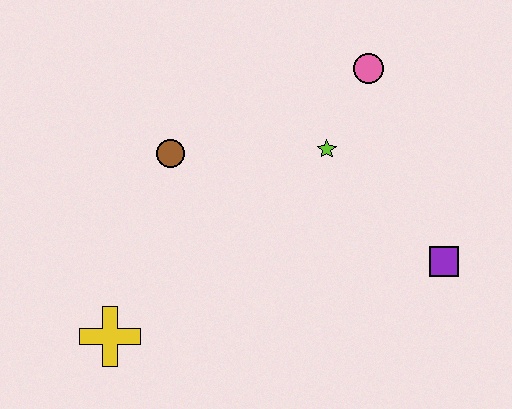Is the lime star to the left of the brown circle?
No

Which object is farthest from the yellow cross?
The pink circle is farthest from the yellow cross.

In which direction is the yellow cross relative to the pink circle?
The yellow cross is below the pink circle.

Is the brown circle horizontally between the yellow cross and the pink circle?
Yes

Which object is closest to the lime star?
The pink circle is closest to the lime star.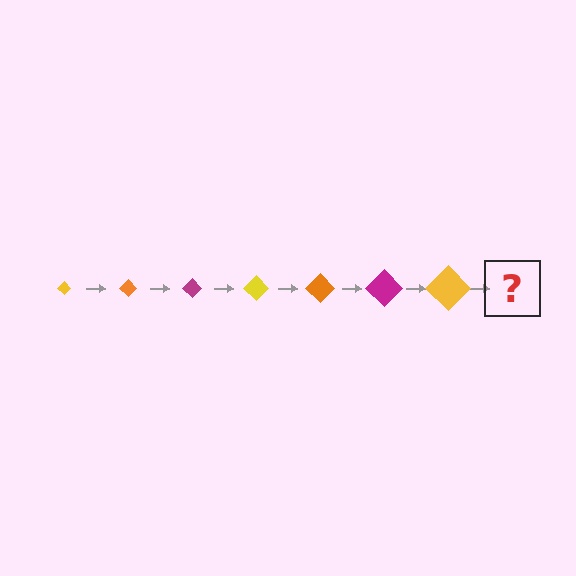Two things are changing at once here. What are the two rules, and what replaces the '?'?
The two rules are that the diamond grows larger each step and the color cycles through yellow, orange, and magenta. The '?' should be an orange diamond, larger than the previous one.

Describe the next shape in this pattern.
It should be an orange diamond, larger than the previous one.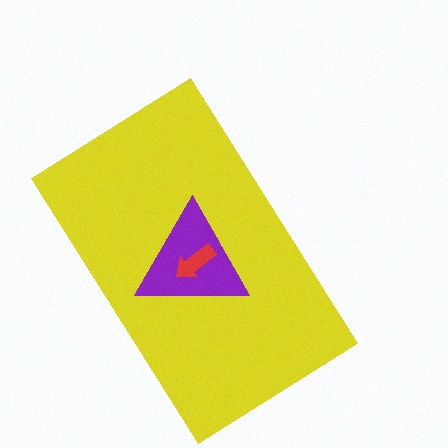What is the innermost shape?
The red arrow.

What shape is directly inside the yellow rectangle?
The purple triangle.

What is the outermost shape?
The yellow rectangle.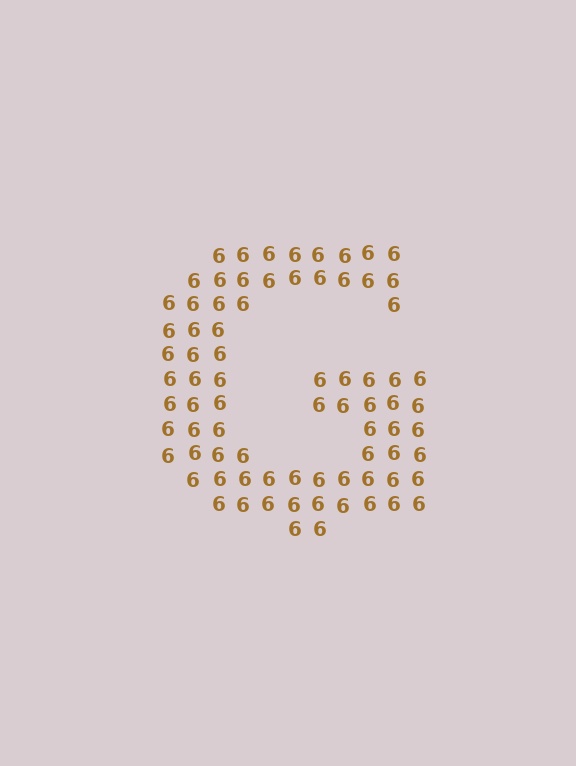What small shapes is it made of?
It is made of small digit 6's.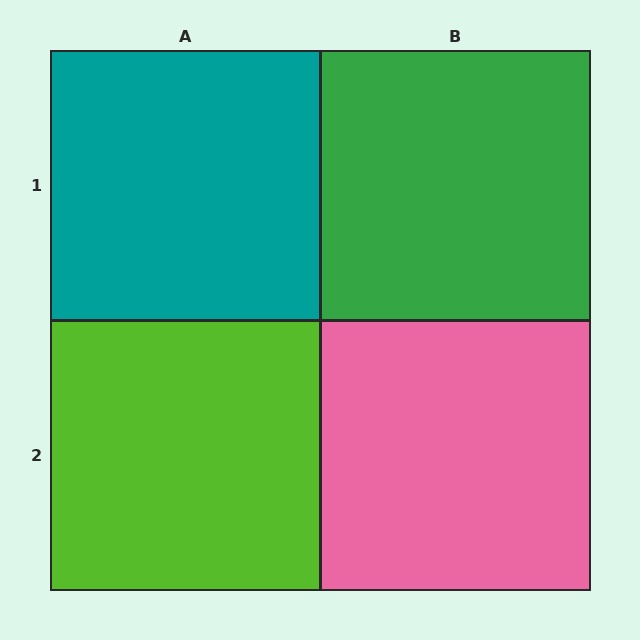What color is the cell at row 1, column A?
Teal.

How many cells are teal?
1 cell is teal.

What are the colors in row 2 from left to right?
Lime, pink.